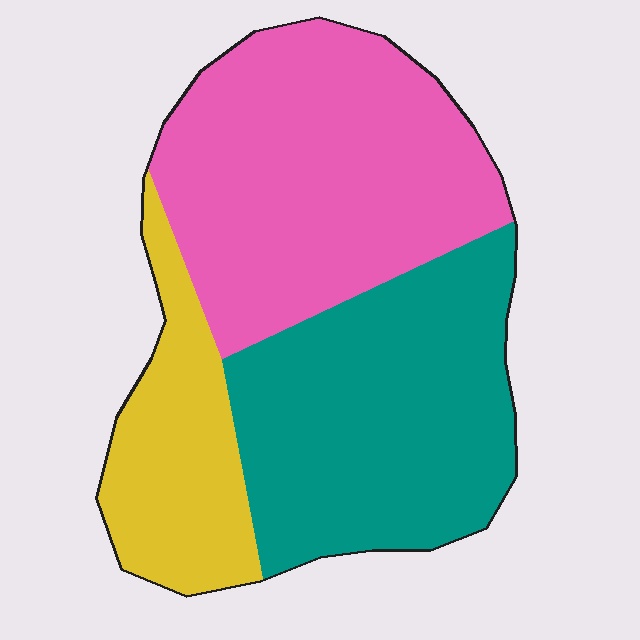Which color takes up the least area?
Yellow, at roughly 20%.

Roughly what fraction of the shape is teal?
Teal covers roughly 40% of the shape.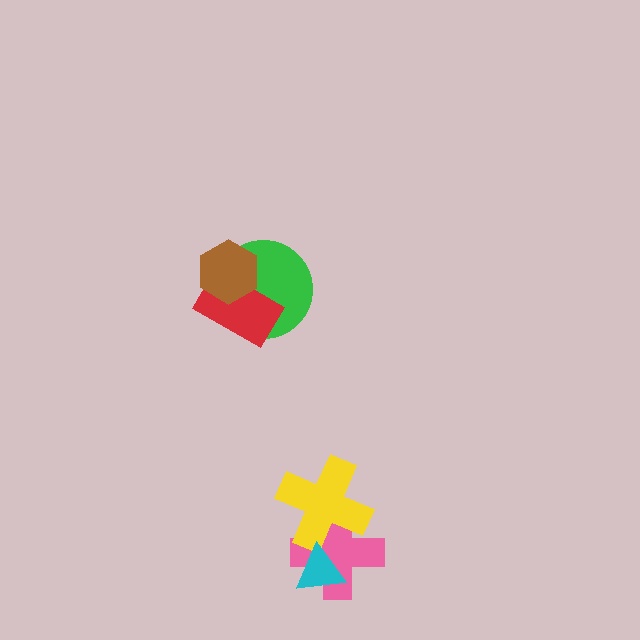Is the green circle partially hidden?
Yes, it is partially covered by another shape.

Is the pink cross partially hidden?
Yes, it is partially covered by another shape.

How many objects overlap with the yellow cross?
2 objects overlap with the yellow cross.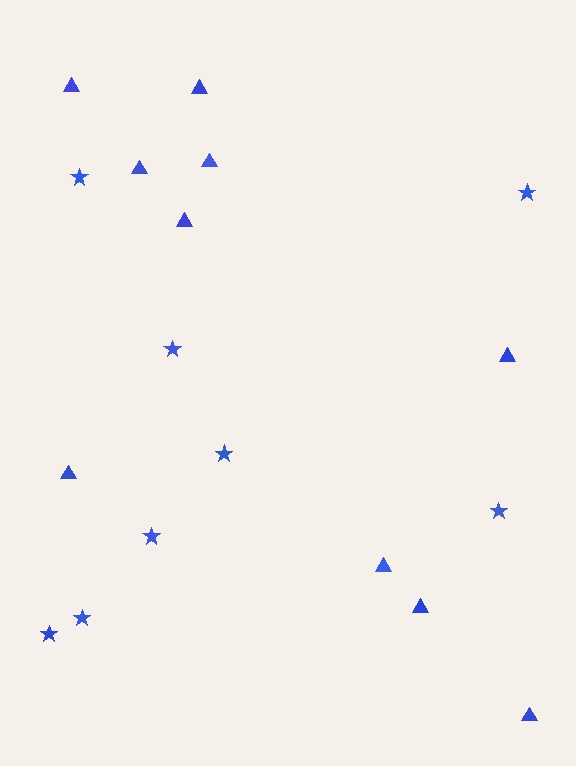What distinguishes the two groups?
There are 2 groups: one group of triangles (10) and one group of stars (8).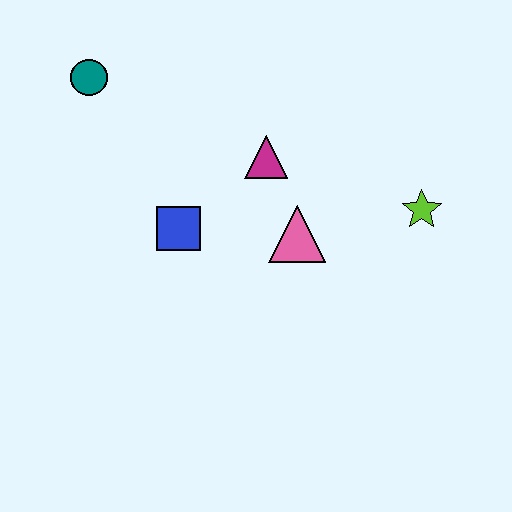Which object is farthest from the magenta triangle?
The teal circle is farthest from the magenta triangle.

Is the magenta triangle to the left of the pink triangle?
Yes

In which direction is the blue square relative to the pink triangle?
The blue square is to the left of the pink triangle.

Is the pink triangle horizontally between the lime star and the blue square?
Yes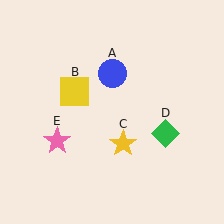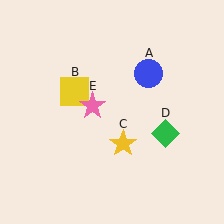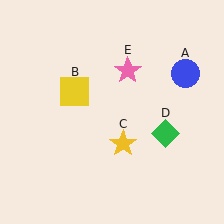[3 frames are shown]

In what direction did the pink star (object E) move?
The pink star (object E) moved up and to the right.